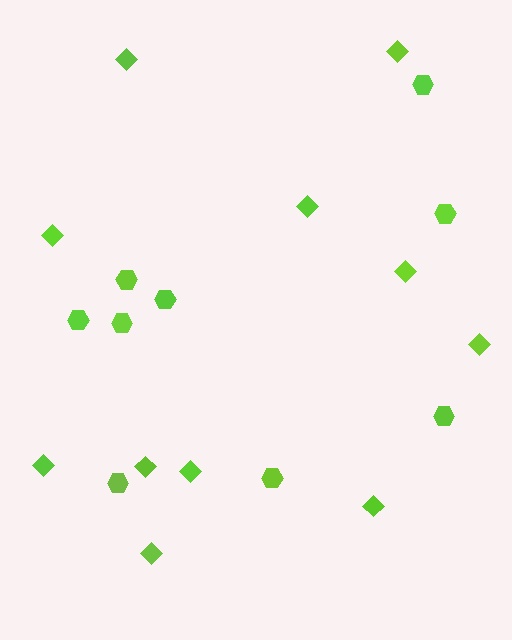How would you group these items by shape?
There are 2 groups: one group of diamonds (11) and one group of hexagons (9).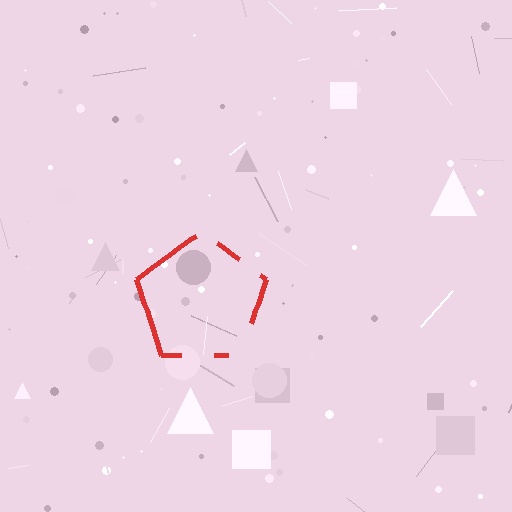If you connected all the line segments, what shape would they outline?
They would outline a pentagon.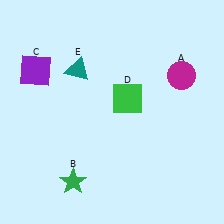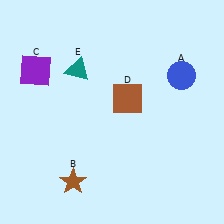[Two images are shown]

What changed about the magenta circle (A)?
In Image 1, A is magenta. In Image 2, it changed to blue.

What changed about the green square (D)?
In Image 1, D is green. In Image 2, it changed to brown.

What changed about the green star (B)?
In Image 1, B is green. In Image 2, it changed to brown.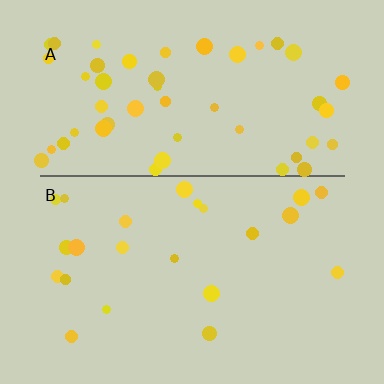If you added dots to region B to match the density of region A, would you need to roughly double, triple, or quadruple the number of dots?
Approximately double.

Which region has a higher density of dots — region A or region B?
A (the top).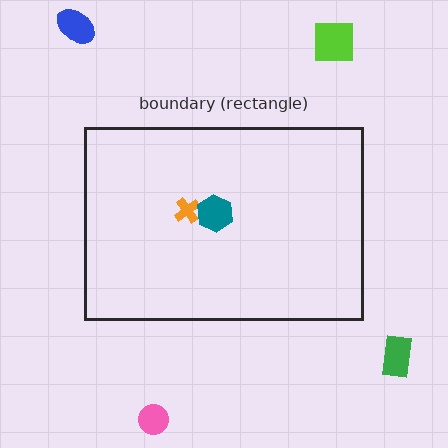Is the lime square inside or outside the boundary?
Outside.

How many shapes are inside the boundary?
2 inside, 4 outside.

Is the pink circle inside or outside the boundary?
Outside.